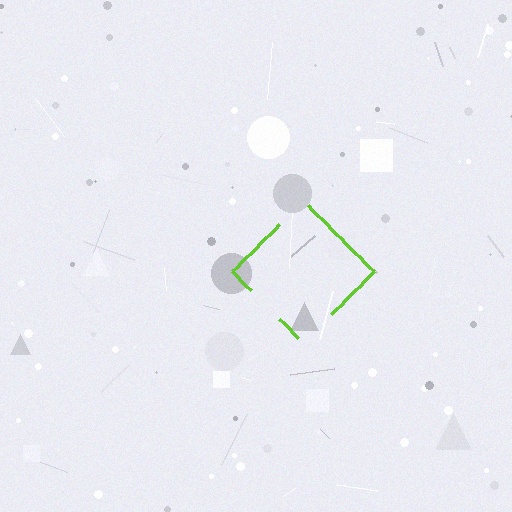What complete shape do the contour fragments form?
The contour fragments form a diamond.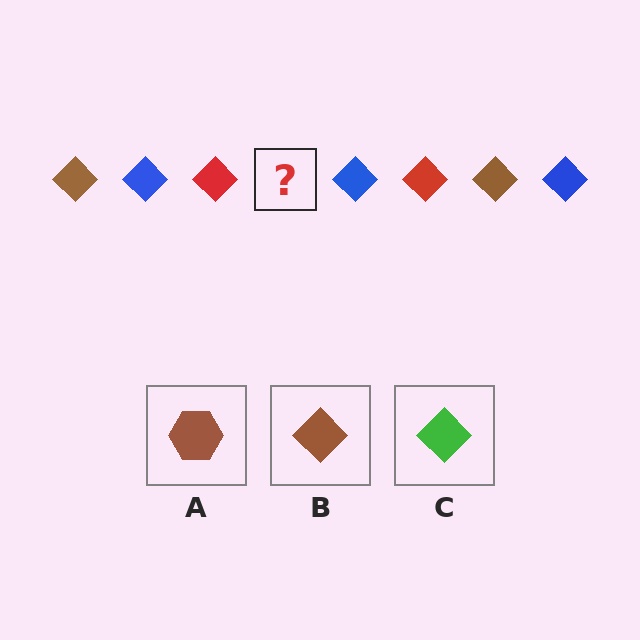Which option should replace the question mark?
Option B.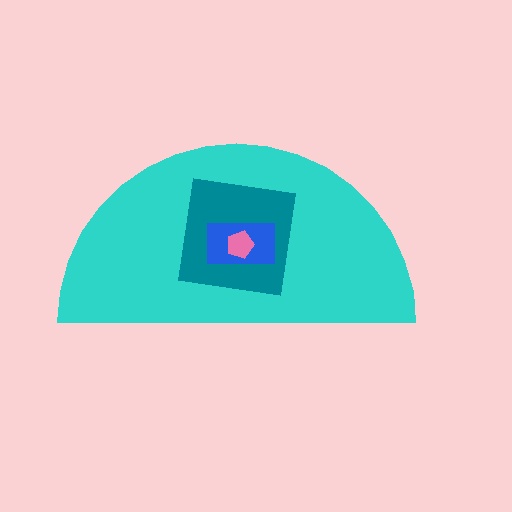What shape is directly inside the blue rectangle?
The pink pentagon.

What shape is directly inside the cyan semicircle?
The teal square.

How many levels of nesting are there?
4.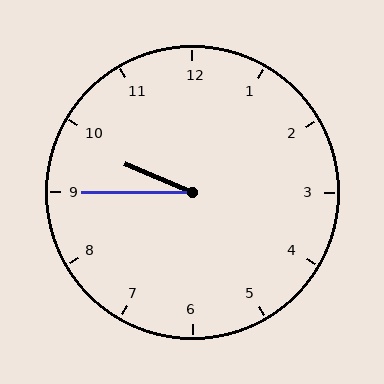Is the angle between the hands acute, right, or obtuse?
It is acute.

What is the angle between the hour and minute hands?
Approximately 22 degrees.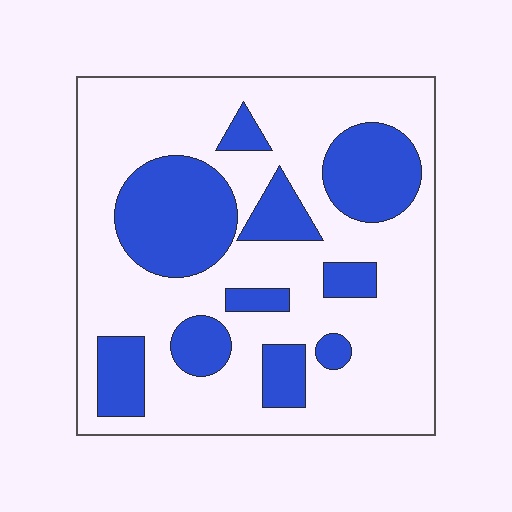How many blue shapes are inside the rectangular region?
10.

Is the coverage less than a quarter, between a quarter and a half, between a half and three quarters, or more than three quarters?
Between a quarter and a half.